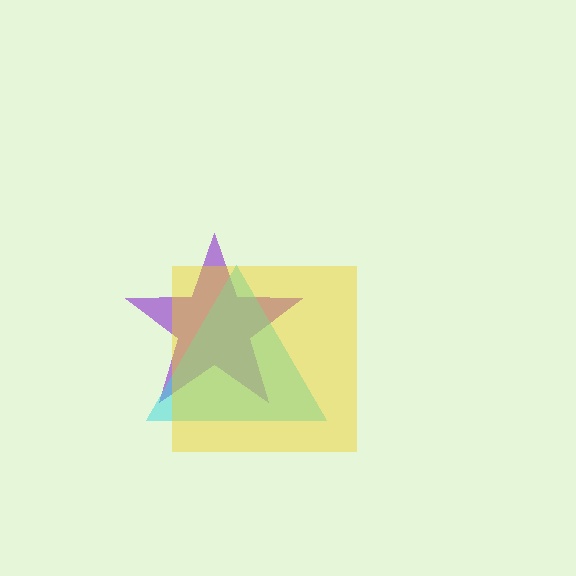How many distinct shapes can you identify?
There are 3 distinct shapes: a purple star, a cyan triangle, a yellow square.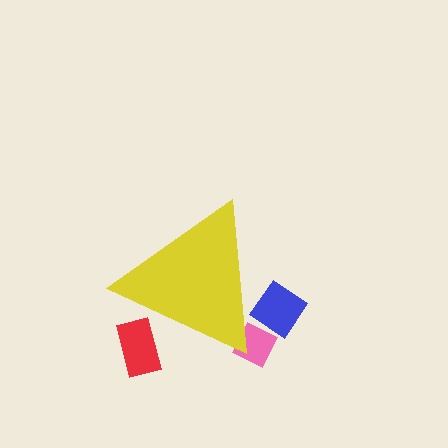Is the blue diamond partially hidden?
Yes, the blue diamond is partially hidden behind the yellow triangle.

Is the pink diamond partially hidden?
Yes, the pink diamond is partially hidden behind the yellow triangle.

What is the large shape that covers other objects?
A yellow triangle.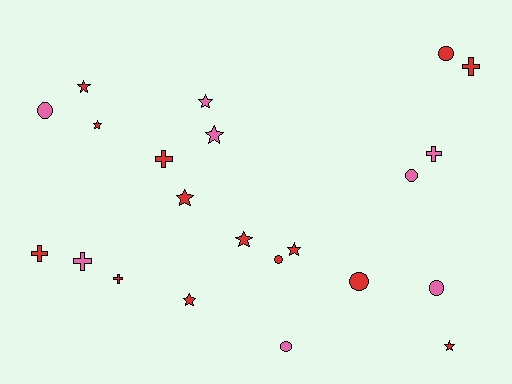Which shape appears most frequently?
Star, with 9 objects.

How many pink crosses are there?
There are 2 pink crosses.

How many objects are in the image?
There are 22 objects.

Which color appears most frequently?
Red, with 14 objects.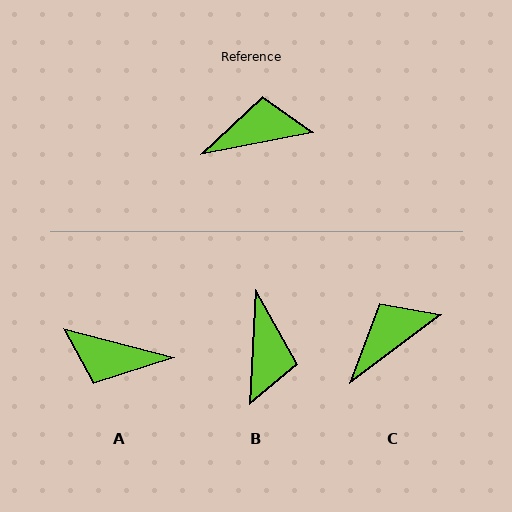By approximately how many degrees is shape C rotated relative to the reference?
Approximately 26 degrees counter-clockwise.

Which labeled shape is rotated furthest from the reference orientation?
A, about 154 degrees away.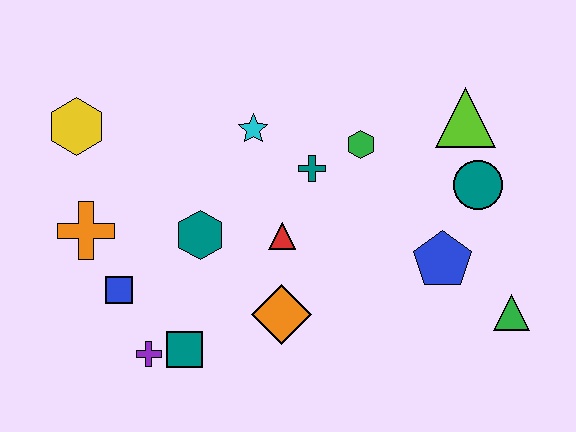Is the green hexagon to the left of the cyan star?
No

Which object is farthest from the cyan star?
The green triangle is farthest from the cyan star.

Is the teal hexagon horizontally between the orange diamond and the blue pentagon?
No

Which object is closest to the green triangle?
The blue pentagon is closest to the green triangle.